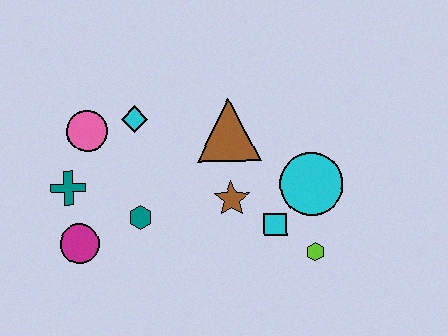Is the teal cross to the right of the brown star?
No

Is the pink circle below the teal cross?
No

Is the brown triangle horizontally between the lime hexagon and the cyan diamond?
Yes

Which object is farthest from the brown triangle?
The magenta circle is farthest from the brown triangle.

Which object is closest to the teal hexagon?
The magenta circle is closest to the teal hexagon.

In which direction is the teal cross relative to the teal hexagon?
The teal cross is to the left of the teal hexagon.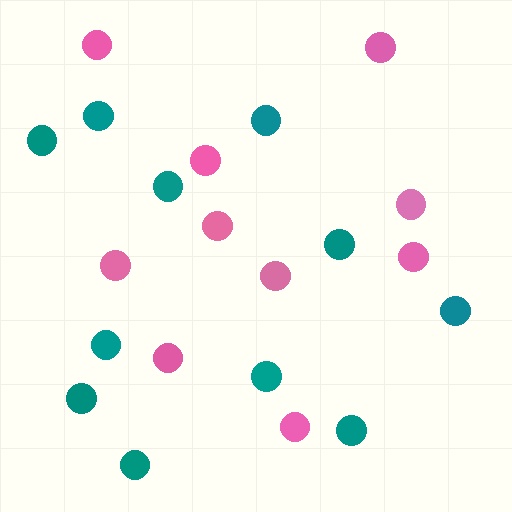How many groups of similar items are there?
There are 2 groups: one group of teal circles (11) and one group of pink circles (10).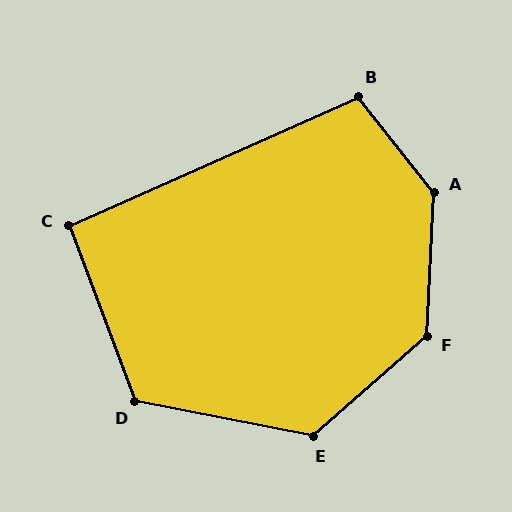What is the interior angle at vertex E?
Approximately 128 degrees (obtuse).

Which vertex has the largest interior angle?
A, at approximately 139 degrees.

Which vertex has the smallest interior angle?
C, at approximately 93 degrees.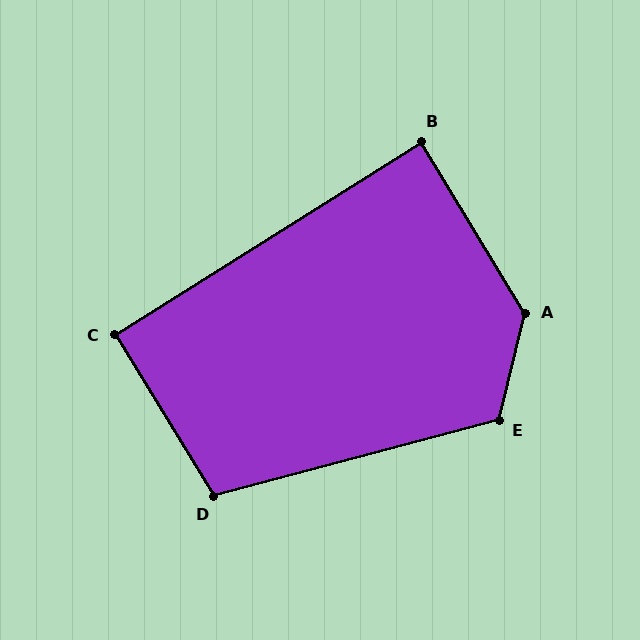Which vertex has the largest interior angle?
A, at approximately 135 degrees.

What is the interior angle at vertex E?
Approximately 119 degrees (obtuse).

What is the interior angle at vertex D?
Approximately 107 degrees (obtuse).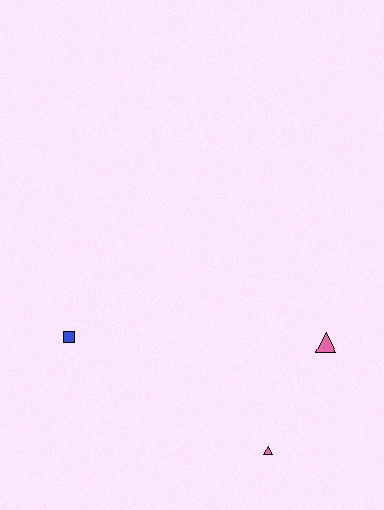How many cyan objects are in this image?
There are no cyan objects.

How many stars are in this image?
There are no stars.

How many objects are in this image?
There are 3 objects.